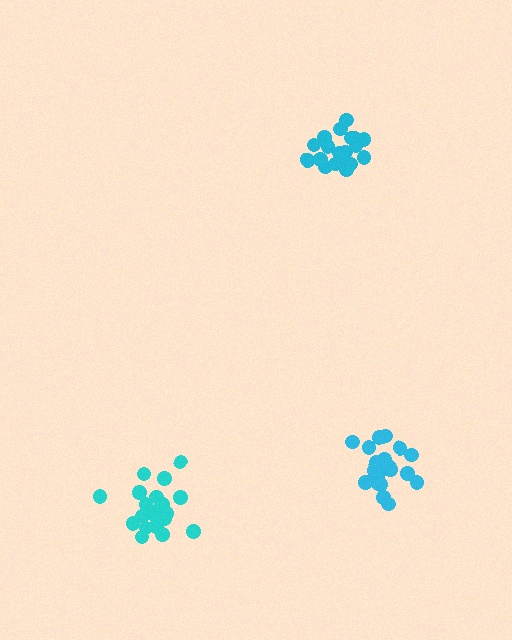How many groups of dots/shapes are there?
There are 3 groups.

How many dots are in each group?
Group 1: 21 dots, Group 2: 21 dots, Group 3: 20 dots (62 total).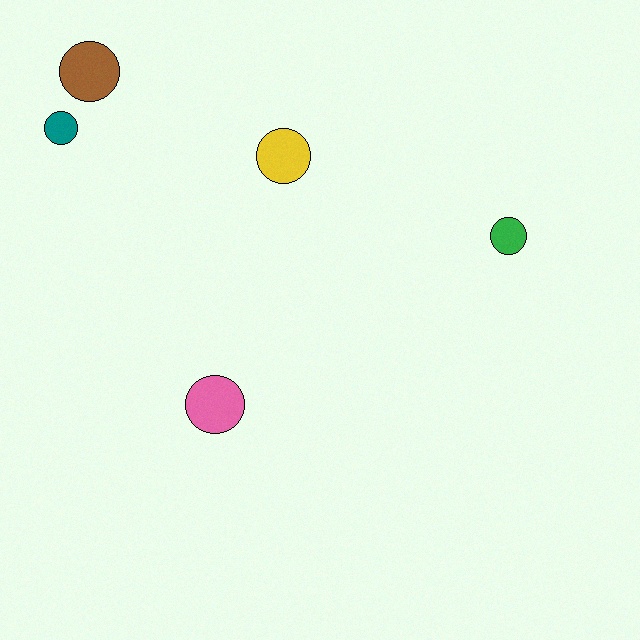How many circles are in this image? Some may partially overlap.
There are 5 circles.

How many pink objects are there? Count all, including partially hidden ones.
There is 1 pink object.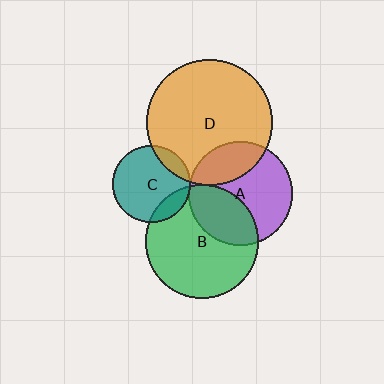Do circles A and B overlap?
Yes.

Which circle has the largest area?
Circle D (orange).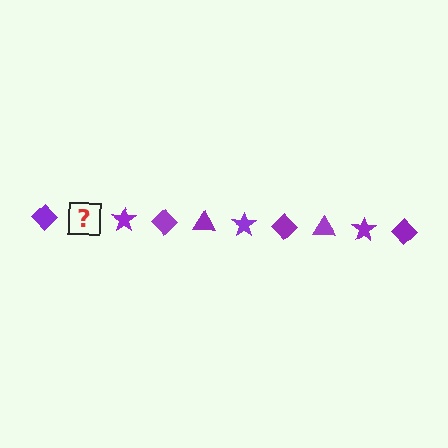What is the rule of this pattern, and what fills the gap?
The rule is that the pattern cycles through diamond, triangle, star shapes in purple. The gap should be filled with a purple triangle.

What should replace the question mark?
The question mark should be replaced with a purple triangle.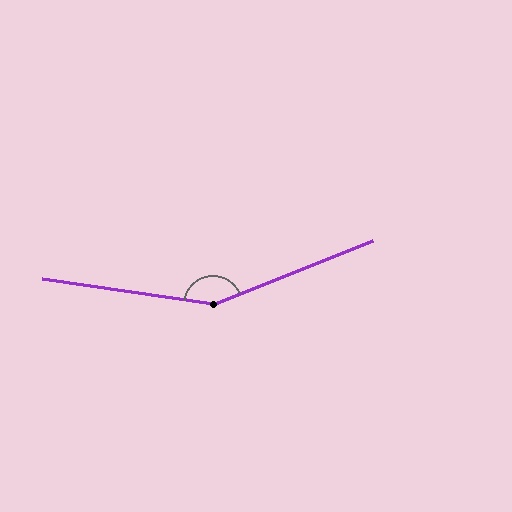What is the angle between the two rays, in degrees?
Approximately 150 degrees.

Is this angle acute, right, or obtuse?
It is obtuse.